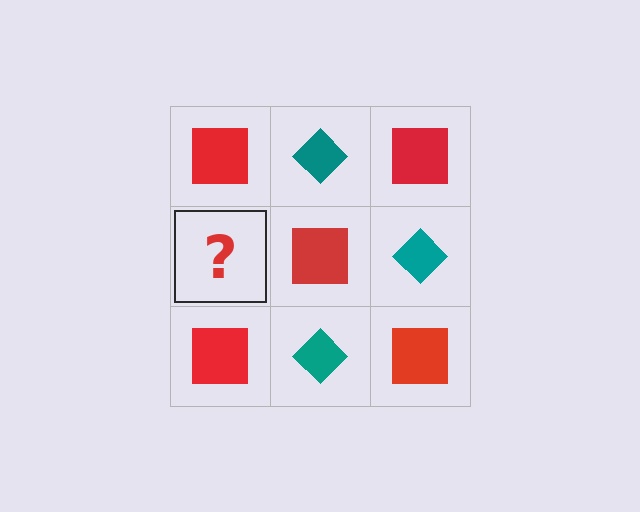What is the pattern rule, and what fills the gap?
The rule is that it alternates red square and teal diamond in a checkerboard pattern. The gap should be filled with a teal diamond.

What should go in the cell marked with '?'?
The missing cell should contain a teal diamond.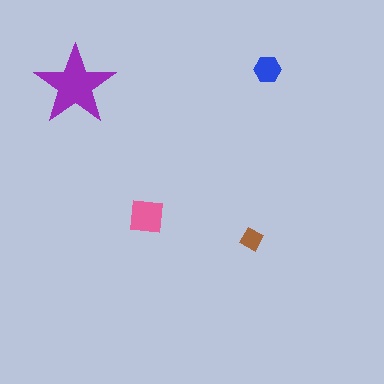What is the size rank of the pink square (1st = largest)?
2nd.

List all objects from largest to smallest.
The purple star, the pink square, the blue hexagon, the brown diamond.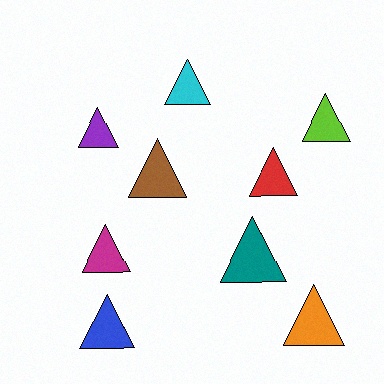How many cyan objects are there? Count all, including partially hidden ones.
There is 1 cyan object.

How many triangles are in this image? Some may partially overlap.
There are 9 triangles.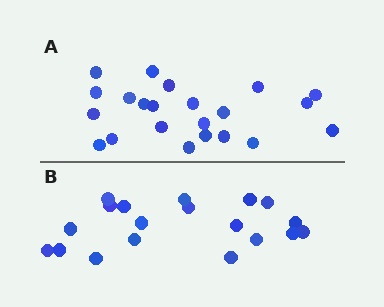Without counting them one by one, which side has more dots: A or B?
Region A (the top region) has more dots.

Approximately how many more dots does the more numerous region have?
Region A has just a few more — roughly 2 or 3 more dots than region B.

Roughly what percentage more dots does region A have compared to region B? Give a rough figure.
About 15% more.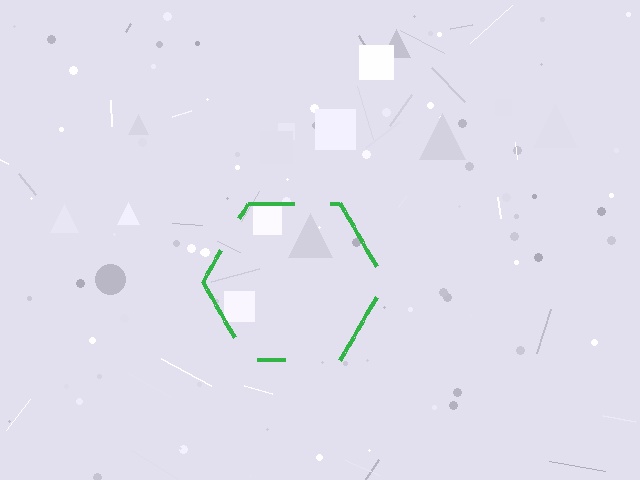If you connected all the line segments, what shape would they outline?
They would outline a hexagon.